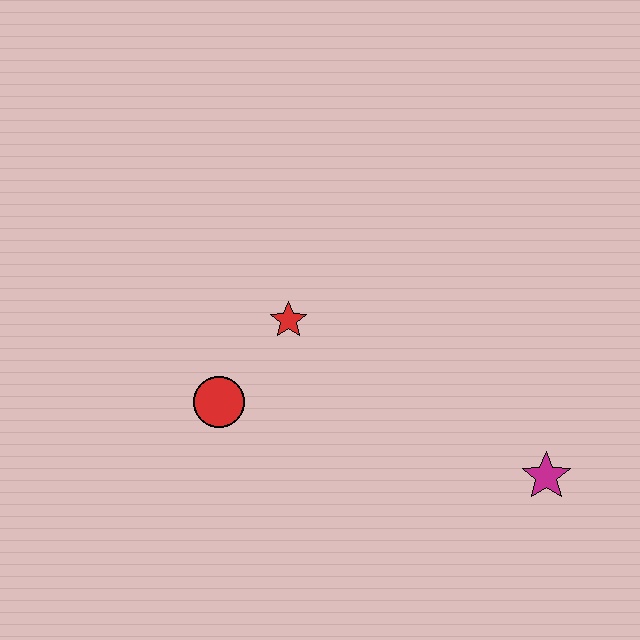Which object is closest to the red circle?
The red star is closest to the red circle.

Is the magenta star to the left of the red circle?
No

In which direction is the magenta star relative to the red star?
The magenta star is to the right of the red star.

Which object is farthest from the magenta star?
The red circle is farthest from the magenta star.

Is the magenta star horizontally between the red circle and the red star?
No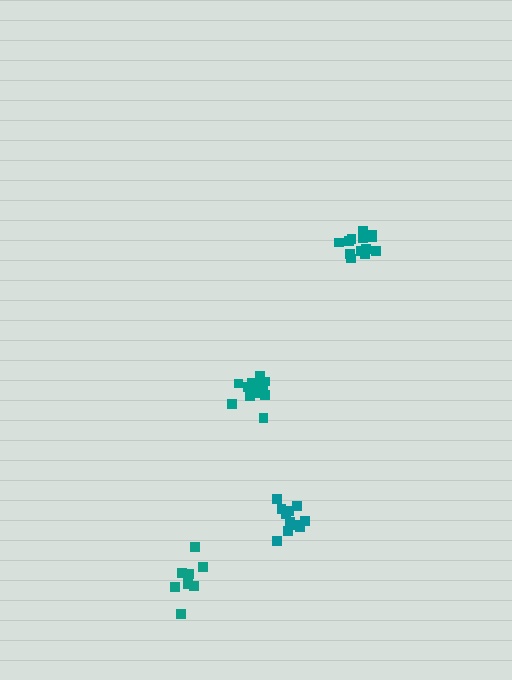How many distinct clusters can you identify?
There are 4 distinct clusters.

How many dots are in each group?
Group 1: 11 dots, Group 2: 13 dots, Group 3: 10 dots, Group 4: 14 dots (48 total).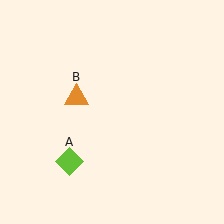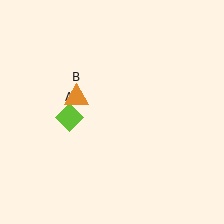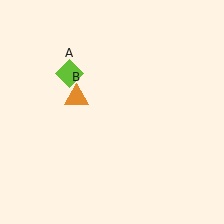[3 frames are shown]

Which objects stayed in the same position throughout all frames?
Orange triangle (object B) remained stationary.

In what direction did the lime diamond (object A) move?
The lime diamond (object A) moved up.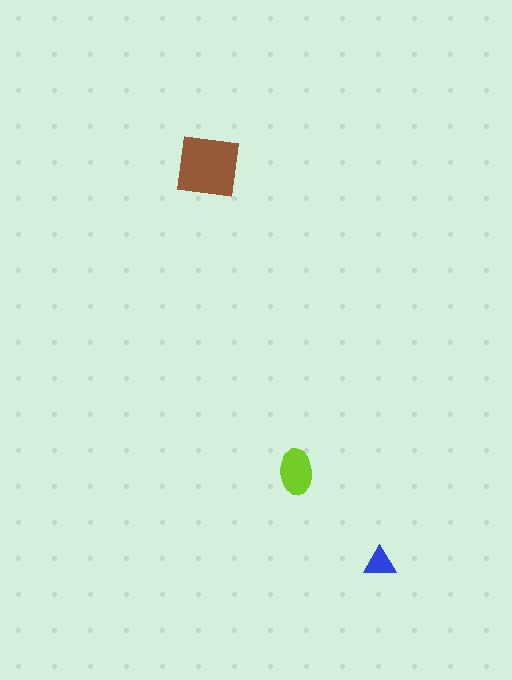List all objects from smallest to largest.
The blue triangle, the lime ellipse, the brown square.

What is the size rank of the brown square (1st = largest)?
1st.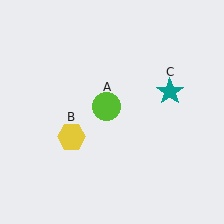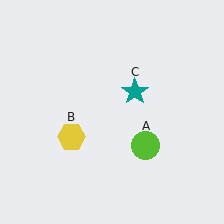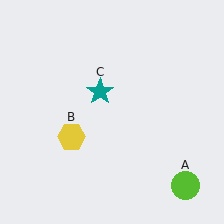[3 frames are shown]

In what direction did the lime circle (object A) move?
The lime circle (object A) moved down and to the right.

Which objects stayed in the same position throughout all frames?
Yellow hexagon (object B) remained stationary.